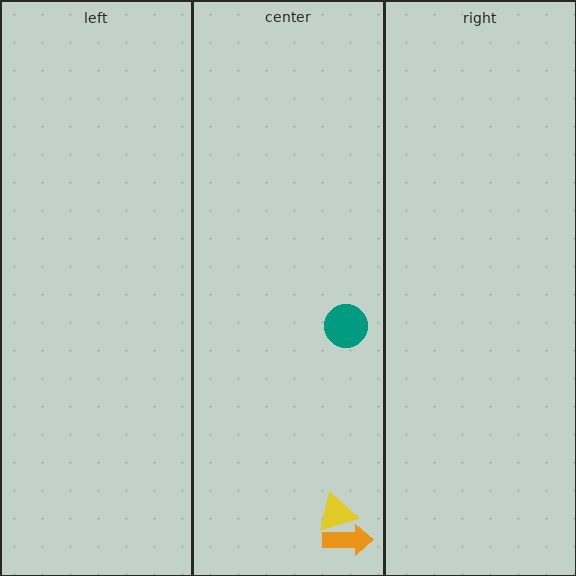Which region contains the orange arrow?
The center region.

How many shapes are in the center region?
3.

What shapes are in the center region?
The yellow triangle, the teal circle, the orange arrow.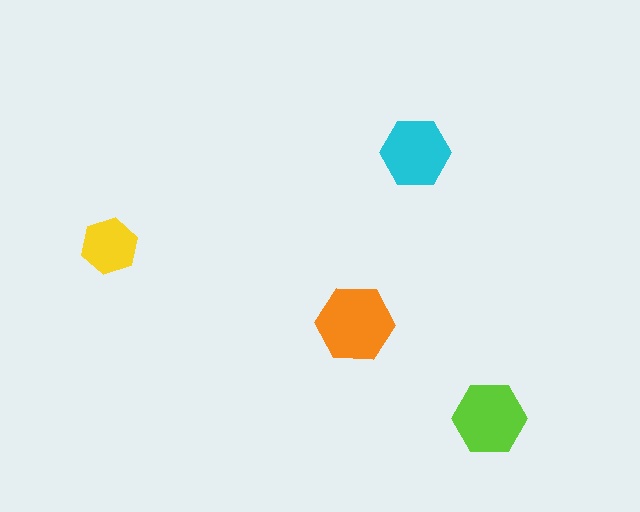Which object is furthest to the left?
The yellow hexagon is leftmost.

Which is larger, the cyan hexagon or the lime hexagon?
The lime one.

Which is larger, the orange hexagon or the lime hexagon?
The orange one.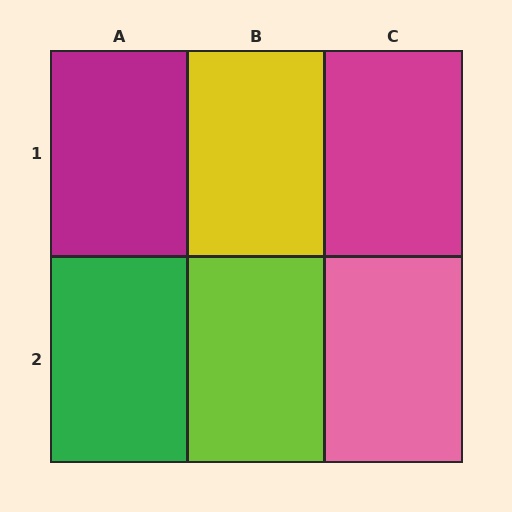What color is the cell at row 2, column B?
Lime.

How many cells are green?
1 cell is green.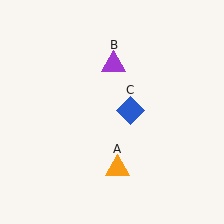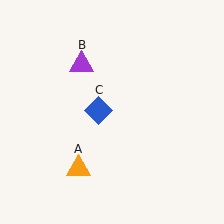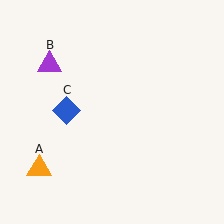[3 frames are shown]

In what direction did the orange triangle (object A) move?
The orange triangle (object A) moved left.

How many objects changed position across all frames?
3 objects changed position: orange triangle (object A), purple triangle (object B), blue diamond (object C).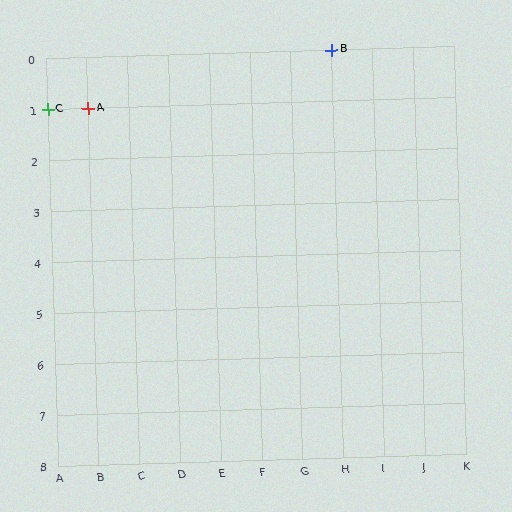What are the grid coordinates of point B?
Point B is at grid coordinates (H, 0).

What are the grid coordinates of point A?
Point A is at grid coordinates (B, 1).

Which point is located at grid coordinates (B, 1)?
Point A is at (B, 1).